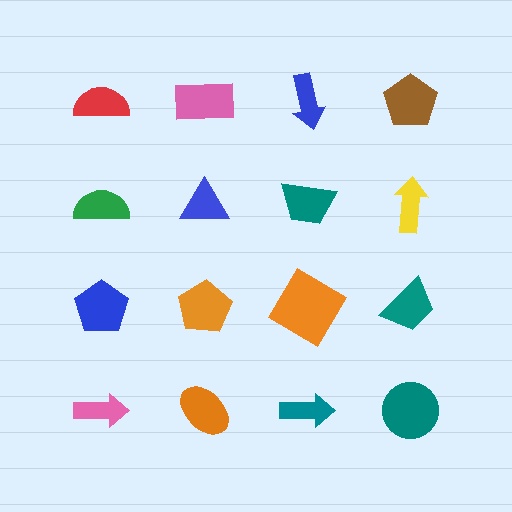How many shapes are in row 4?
4 shapes.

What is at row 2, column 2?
A blue triangle.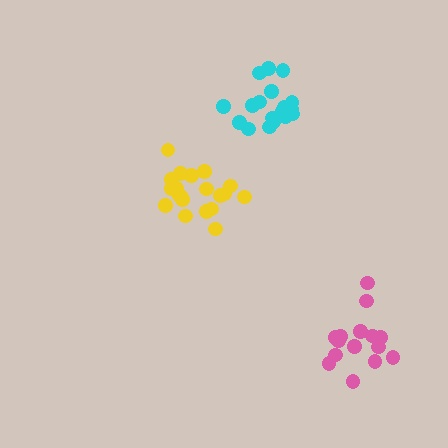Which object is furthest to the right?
The pink cluster is rightmost.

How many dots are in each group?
Group 1: 20 dots, Group 2: 16 dots, Group 3: 18 dots (54 total).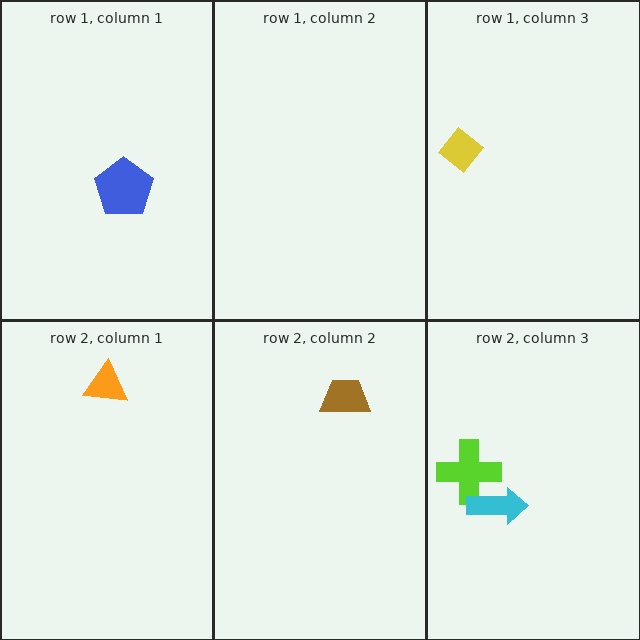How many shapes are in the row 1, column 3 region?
1.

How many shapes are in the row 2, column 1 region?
1.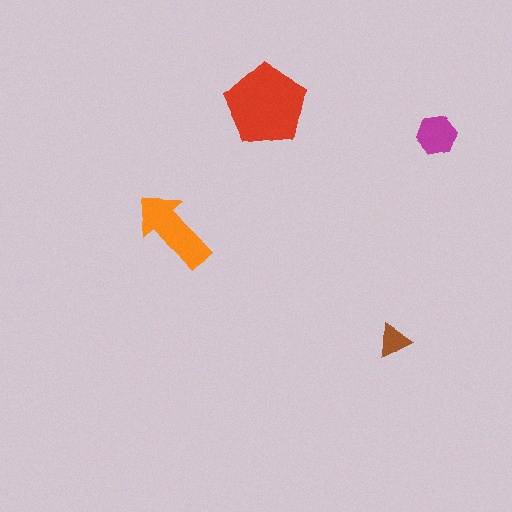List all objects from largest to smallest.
The red pentagon, the orange arrow, the magenta hexagon, the brown triangle.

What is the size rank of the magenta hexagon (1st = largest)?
3rd.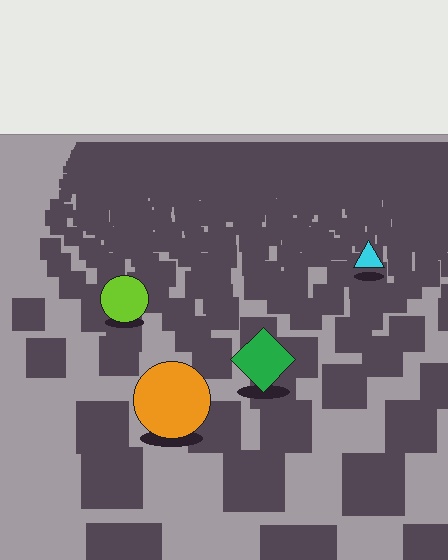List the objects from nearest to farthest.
From nearest to farthest: the orange circle, the green diamond, the lime circle, the cyan triangle.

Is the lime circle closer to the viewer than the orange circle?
No. The orange circle is closer — you can tell from the texture gradient: the ground texture is coarser near it.